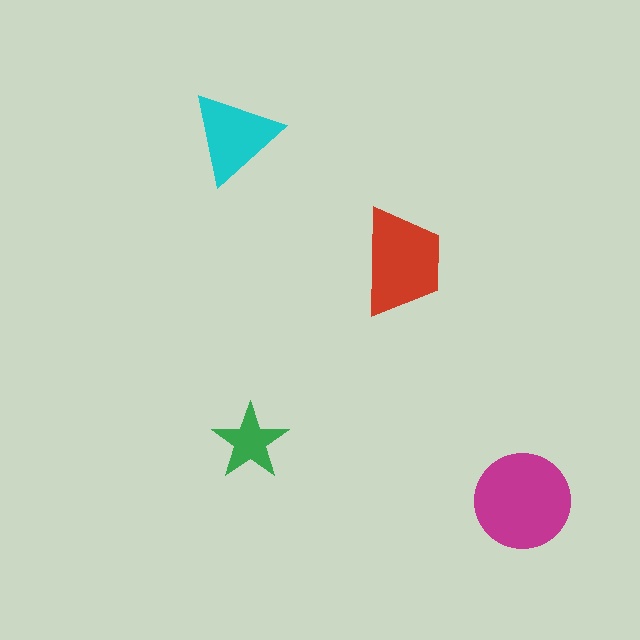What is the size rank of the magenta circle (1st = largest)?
1st.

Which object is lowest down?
The magenta circle is bottommost.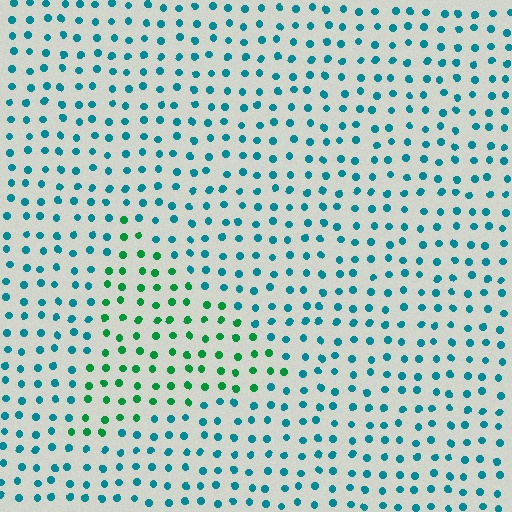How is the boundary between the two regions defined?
The boundary is defined purely by a slight shift in hue (about 43 degrees). Spacing, size, and orientation are identical on both sides.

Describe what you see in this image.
The image is filled with small teal elements in a uniform arrangement. A triangle-shaped region is visible where the elements are tinted to a slightly different hue, forming a subtle color boundary.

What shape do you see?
I see a triangle.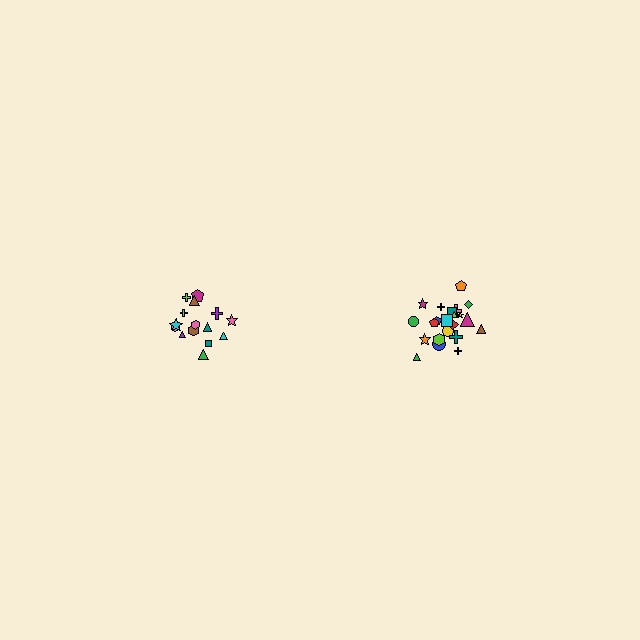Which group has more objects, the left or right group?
The right group.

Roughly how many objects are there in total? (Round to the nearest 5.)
Roughly 35 objects in total.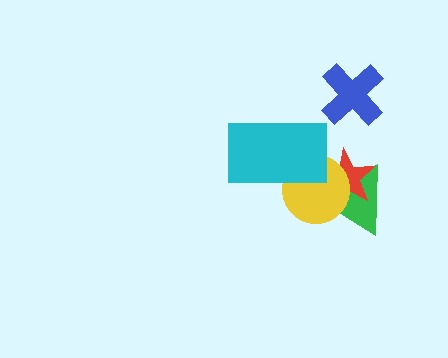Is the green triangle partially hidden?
Yes, it is partially covered by another shape.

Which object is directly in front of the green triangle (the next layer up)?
The red star is directly in front of the green triangle.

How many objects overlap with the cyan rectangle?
1 object overlaps with the cyan rectangle.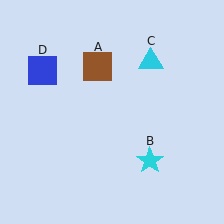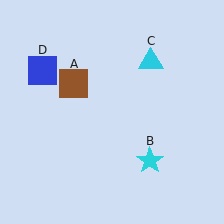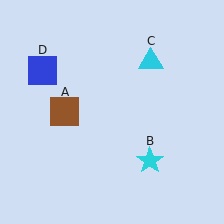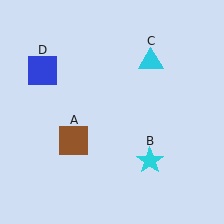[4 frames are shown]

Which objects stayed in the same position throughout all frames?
Cyan star (object B) and cyan triangle (object C) and blue square (object D) remained stationary.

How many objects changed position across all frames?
1 object changed position: brown square (object A).